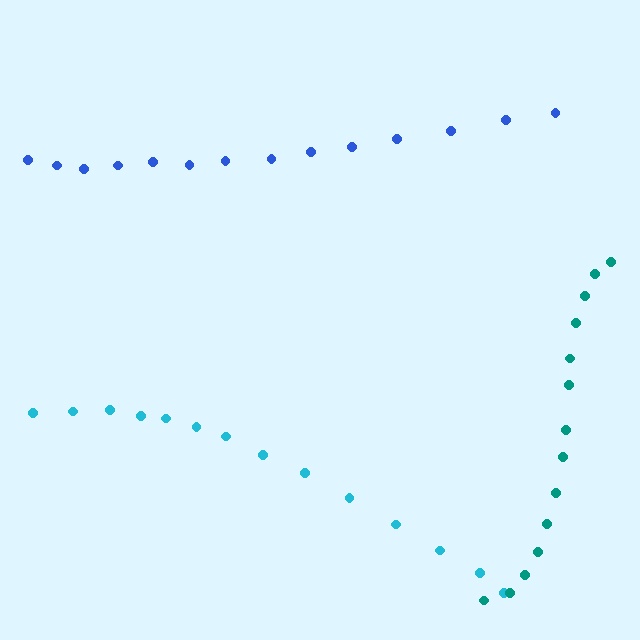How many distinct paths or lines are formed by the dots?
There are 3 distinct paths.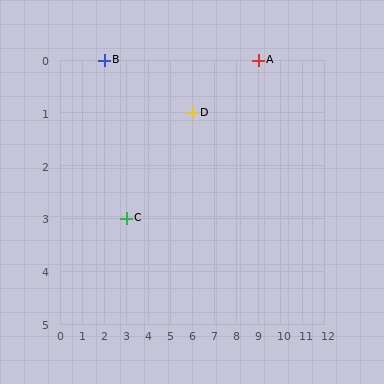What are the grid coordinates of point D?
Point D is at grid coordinates (6, 1).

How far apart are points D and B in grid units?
Points D and B are 4 columns and 1 row apart (about 4.1 grid units diagonally).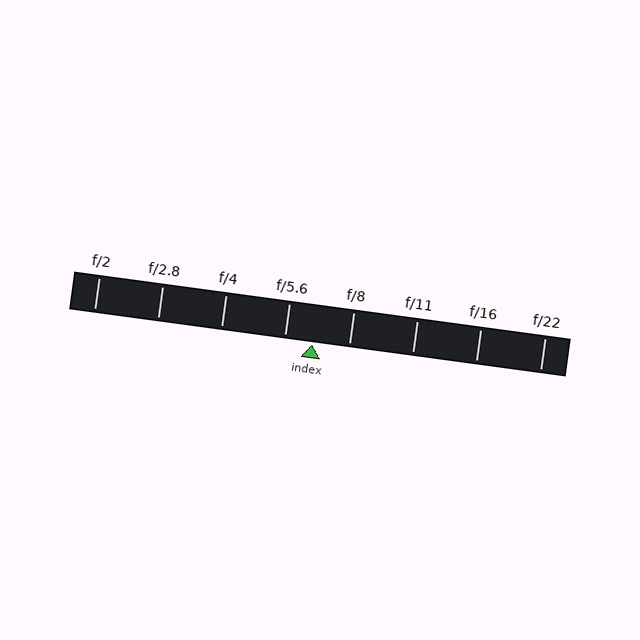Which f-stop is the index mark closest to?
The index mark is closest to f/5.6.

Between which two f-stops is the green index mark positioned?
The index mark is between f/5.6 and f/8.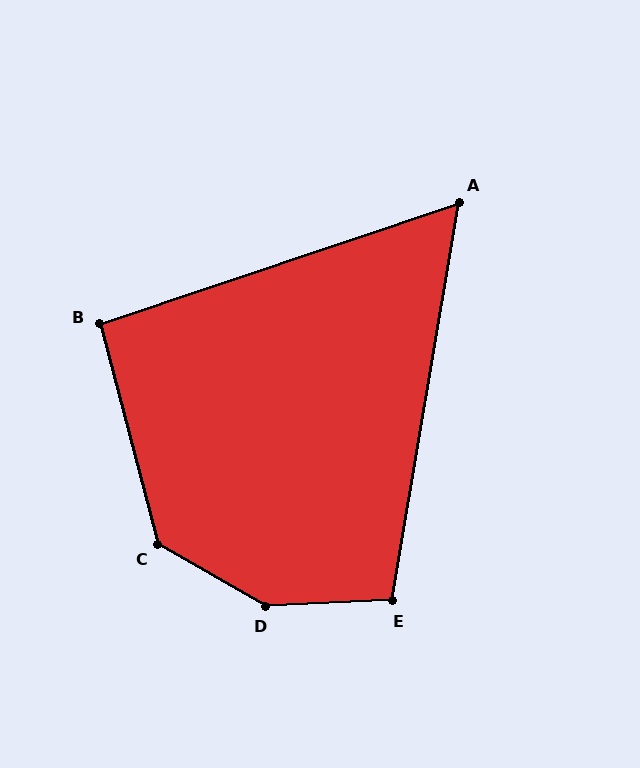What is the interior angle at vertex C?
Approximately 134 degrees (obtuse).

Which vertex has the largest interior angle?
D, at approximately 148 degrees.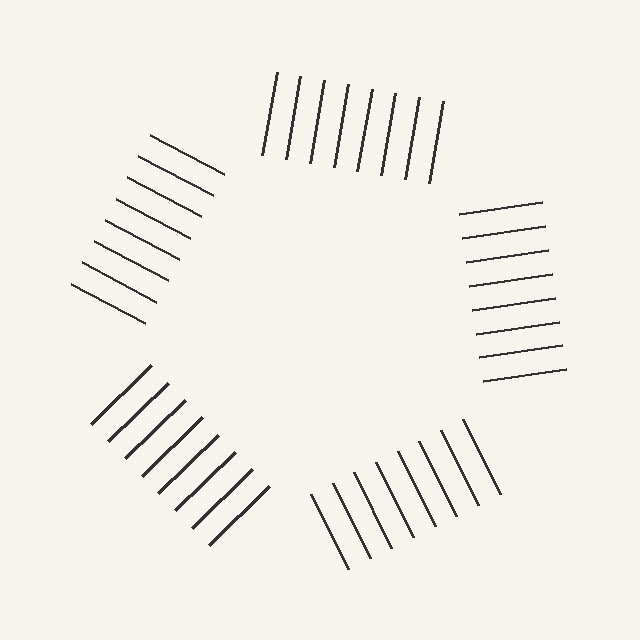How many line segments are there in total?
40 — 8 along each of the 5 edges.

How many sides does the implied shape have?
5 sides — the line-ends trace a pentagon.